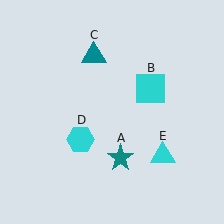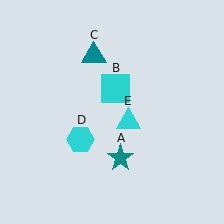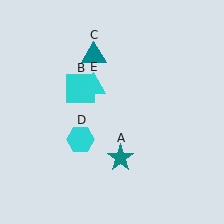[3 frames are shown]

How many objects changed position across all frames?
2 objects changed position: cyan square (object B), cyan triangle (object E).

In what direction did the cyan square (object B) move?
The cyan square (object B) moved left.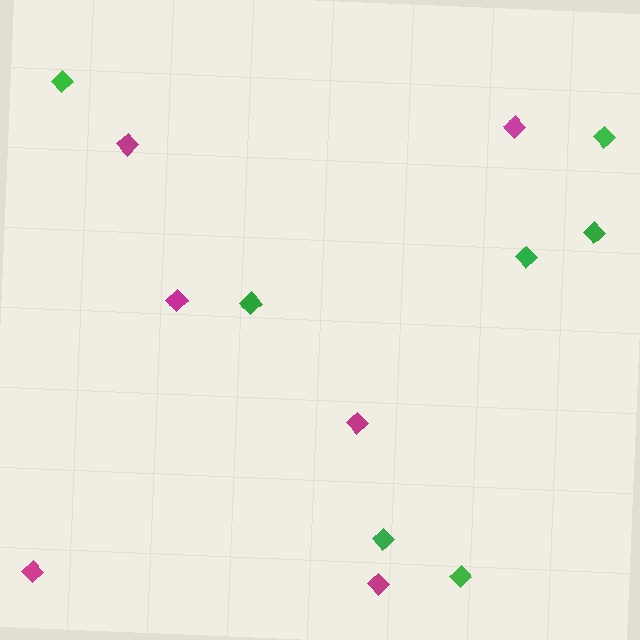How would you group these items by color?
There are 2 groups: one group of green diamonds (7) and one group of magenta diamonds (6).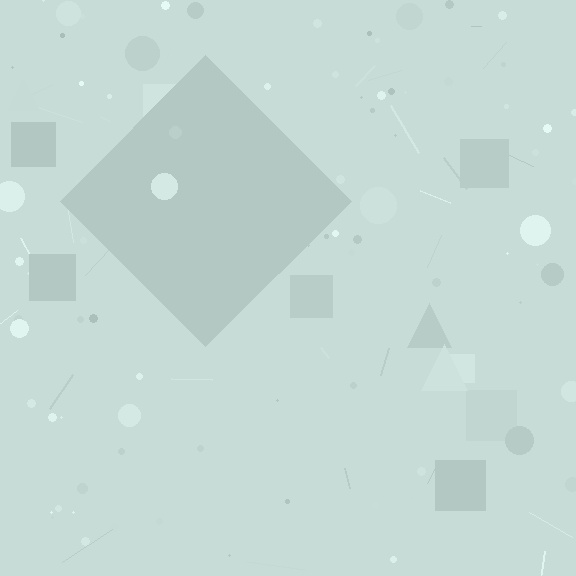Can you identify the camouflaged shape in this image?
The camouflaged shape is a diamond.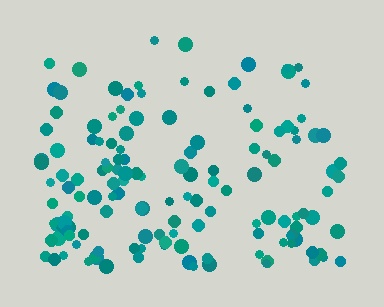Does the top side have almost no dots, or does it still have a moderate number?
Still a moderate number, just noticeably fewer than the bottom.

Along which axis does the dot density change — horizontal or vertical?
Vertical.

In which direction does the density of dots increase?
From top to bottom, with the bottom side densest.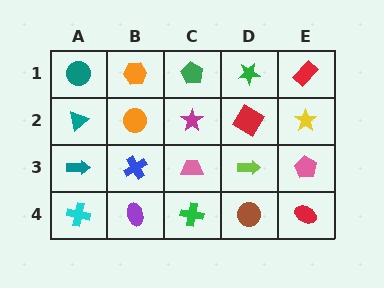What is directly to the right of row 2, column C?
A red diamond.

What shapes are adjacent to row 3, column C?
A magenta star (row 2, column C), a green cross (row 4, column C), a blue cross (row 3, column B), a lime arrow (row 3, column D).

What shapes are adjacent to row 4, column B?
A blue cross (row 3, column B), a cyan cross (row 4, column A), a green cross (row 4, column C).